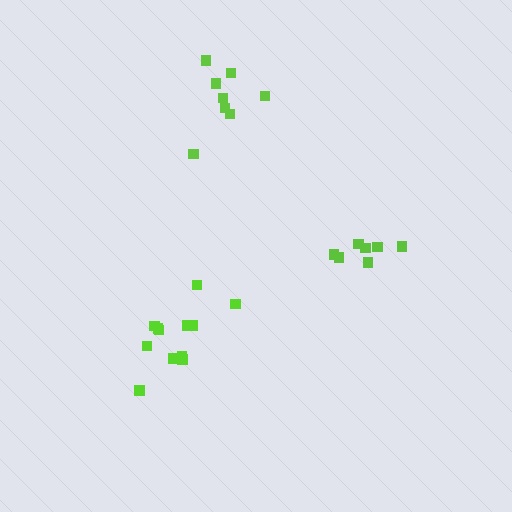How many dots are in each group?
Group 1: 8 dots, Group 2: 12 dots, Group 3: 7 dots (27 total).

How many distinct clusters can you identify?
There are 3 distinct clusters.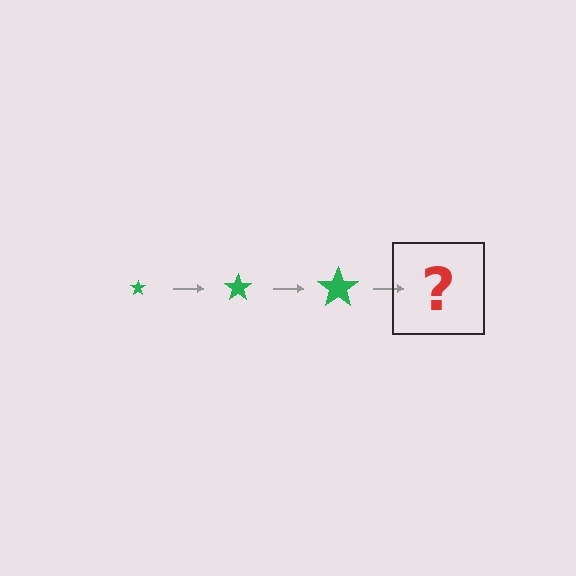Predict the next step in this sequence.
The next step is a green star, larger than the previous one.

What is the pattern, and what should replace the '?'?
The pattern is that the star gets progressively larger each step. The '?' should be a green star, larger than the previous one.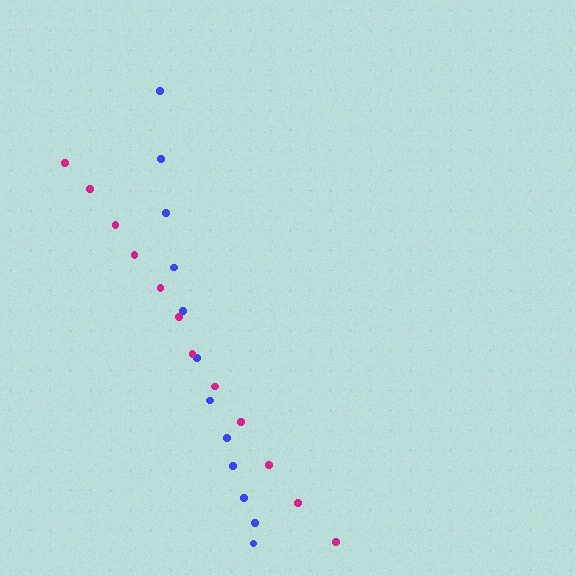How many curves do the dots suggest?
There are 2 distinct paths.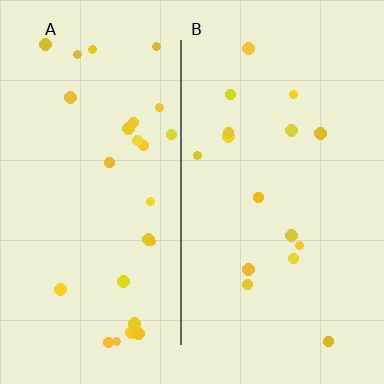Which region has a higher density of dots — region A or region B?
A (the left).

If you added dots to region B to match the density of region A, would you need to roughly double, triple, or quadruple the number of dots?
Approximately double.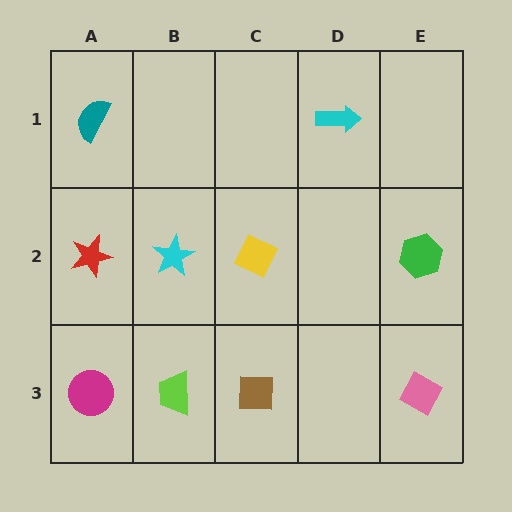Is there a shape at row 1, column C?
No, that cell is empty.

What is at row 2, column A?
A red star.